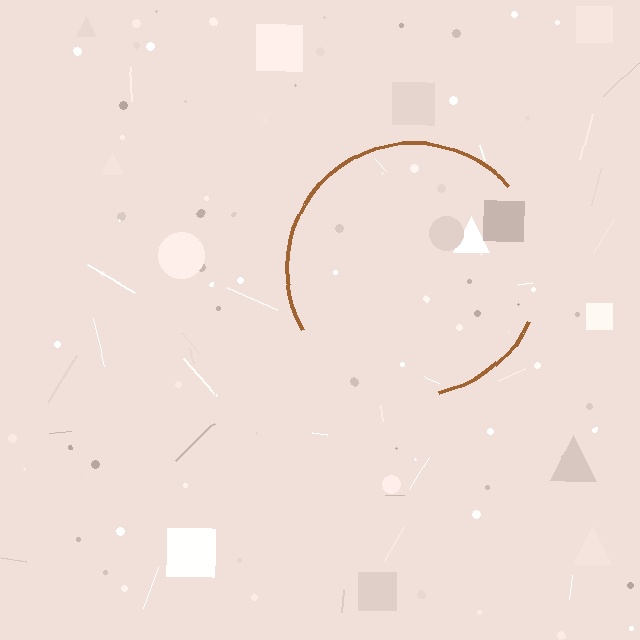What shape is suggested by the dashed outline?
The dashed outline suggests a circle.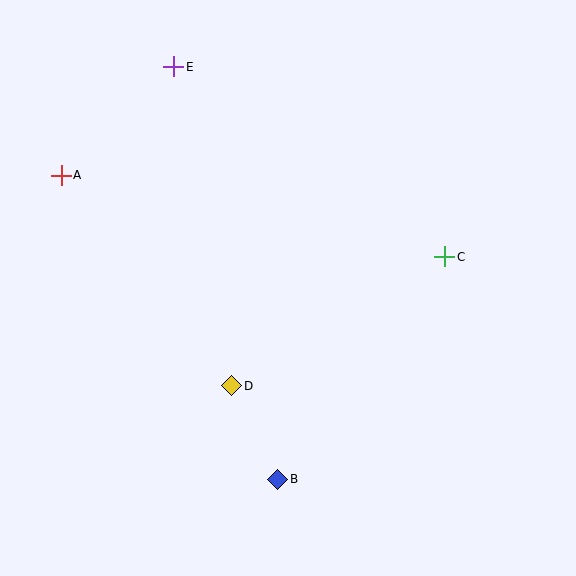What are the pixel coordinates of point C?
Point C is at (445, 257).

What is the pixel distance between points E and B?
The distance between E and B is 425 pixels.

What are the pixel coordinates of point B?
Point B is at (278, 479).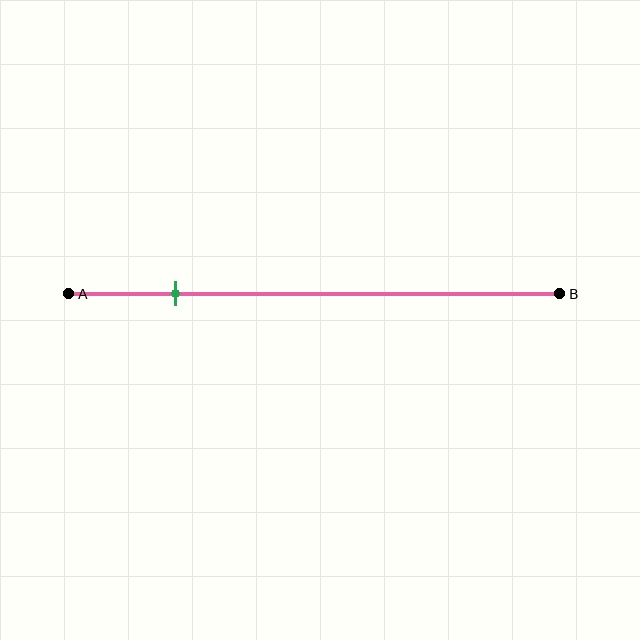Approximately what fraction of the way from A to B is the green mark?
The green mark is approximately 20% of the way from A to B.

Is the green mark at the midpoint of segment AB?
No, the mark is at about 20% from A, not at the 50% midpoint.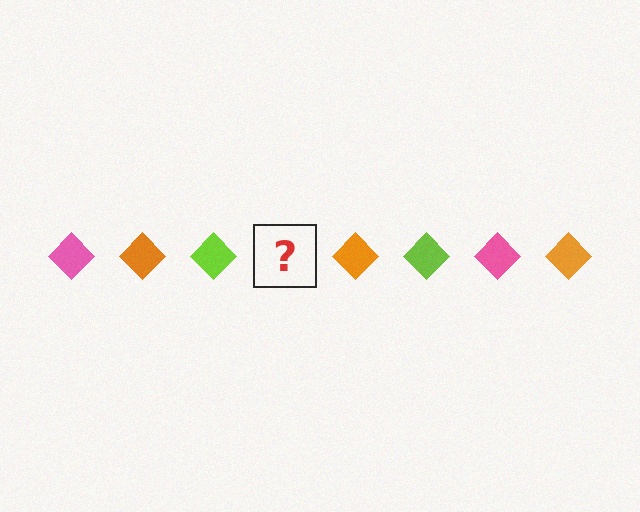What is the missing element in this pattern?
The missing element is a pink diamond.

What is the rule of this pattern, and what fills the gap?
The rule is that the pattern cycles through pink, orange, lime diamonds. The gap should be filled with a pink diamond.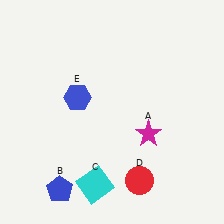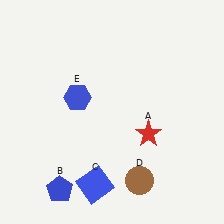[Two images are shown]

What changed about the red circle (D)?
In Image 1, D is red. In Image 2, it changed to brown.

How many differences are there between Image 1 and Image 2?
There are 3 differences between the two images.